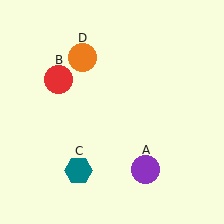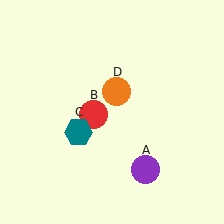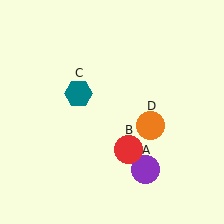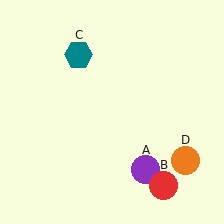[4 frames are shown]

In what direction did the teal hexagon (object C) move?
The teal hexagon (object C) moved up.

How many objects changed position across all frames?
3 objects changed position: red circle (object B), teal hexagon (object C), orange circle (object D).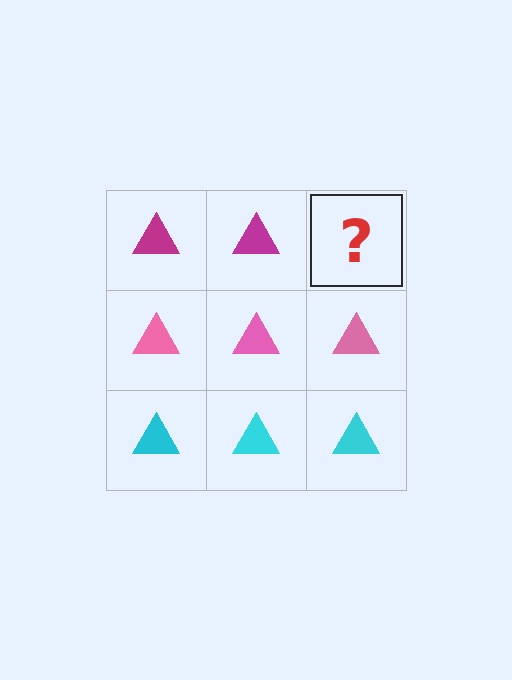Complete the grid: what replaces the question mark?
The question mark should be replaced with a magenta triangle.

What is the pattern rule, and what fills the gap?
The rule is that each row has a consistent color. The gap should be filled with a magenta triangle.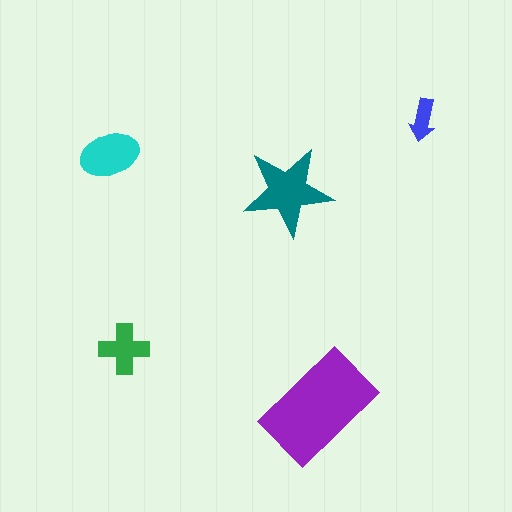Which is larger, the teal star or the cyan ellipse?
The teal star.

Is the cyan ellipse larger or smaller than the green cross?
Larger.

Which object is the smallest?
The blue arrow.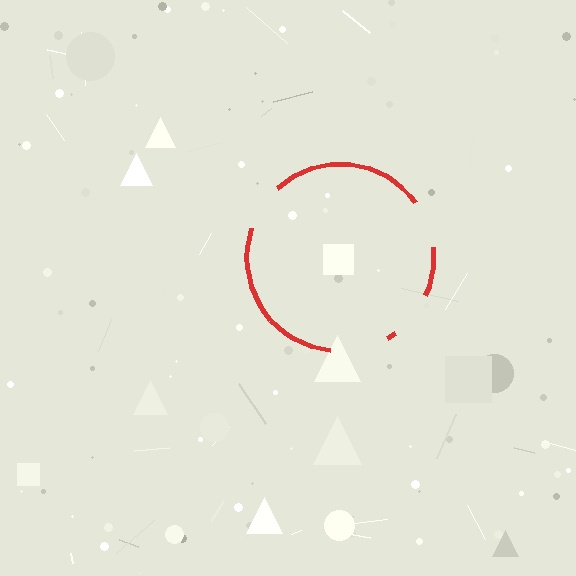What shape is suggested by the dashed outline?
The dashed outline suggests a circle.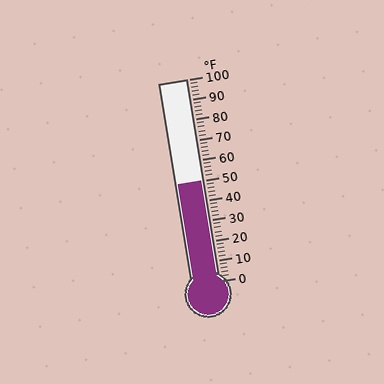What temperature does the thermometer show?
The thermometer shows approximately 50°F.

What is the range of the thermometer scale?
The thermometer scale ranges from 0°F to 100°F.